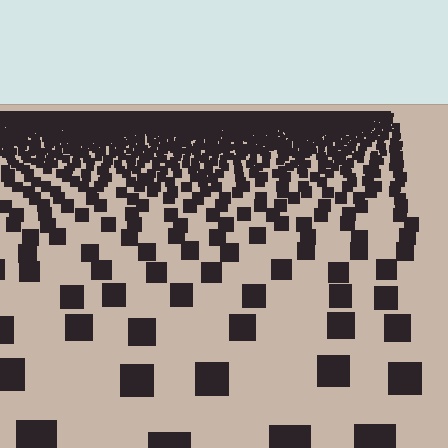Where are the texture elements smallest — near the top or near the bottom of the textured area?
Near the top.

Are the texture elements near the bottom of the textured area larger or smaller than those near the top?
Larger. Near the bottom, elements are closer to the viewer and appear at a bigger on-screen size.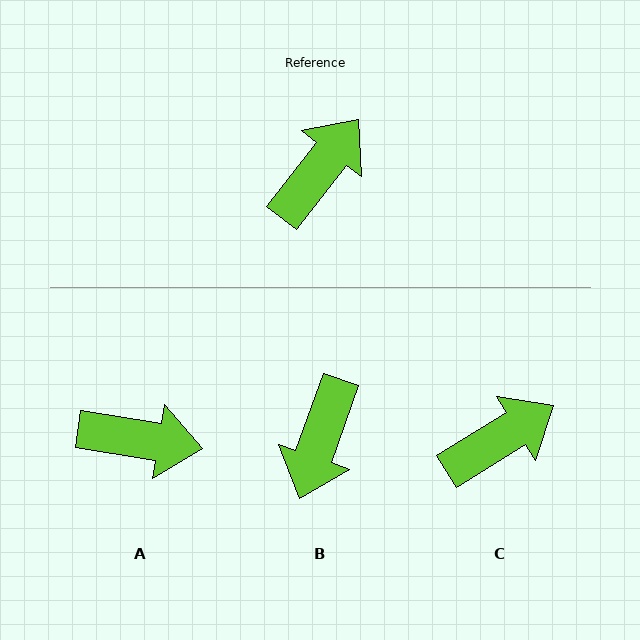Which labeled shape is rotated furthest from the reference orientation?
B, about 162 degrees away.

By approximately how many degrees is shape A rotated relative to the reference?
Approximately 61 degrees clockwise.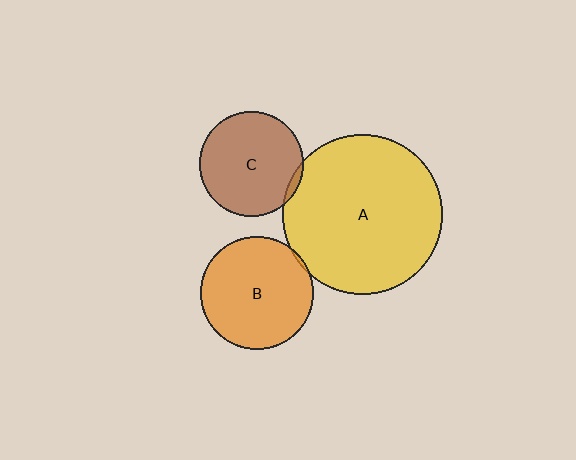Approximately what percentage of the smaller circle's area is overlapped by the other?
Approximately 5%.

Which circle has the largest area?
Circle A (yellow).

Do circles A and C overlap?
Yes.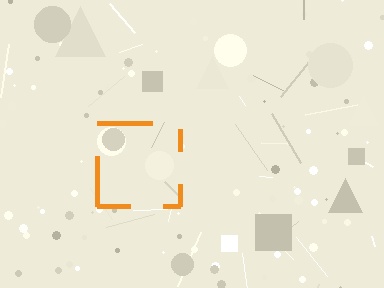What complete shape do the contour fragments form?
The contour fragments form a square.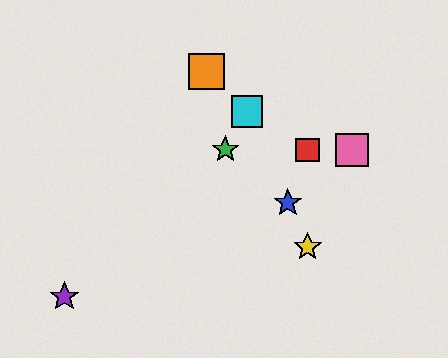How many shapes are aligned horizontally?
3 shapes (the red square, the green star, the pink square) are aligned horizontally.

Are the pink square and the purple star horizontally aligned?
No, the pink square is at y≈150 and the purple star is at y≈297.